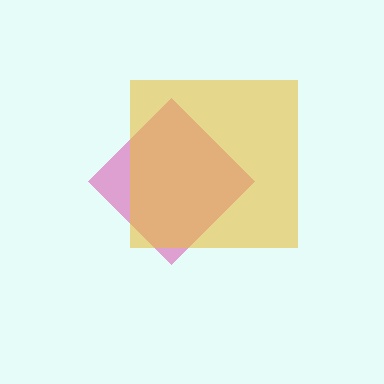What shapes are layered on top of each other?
The layered shapes are: a magenta diamond, a yellow square.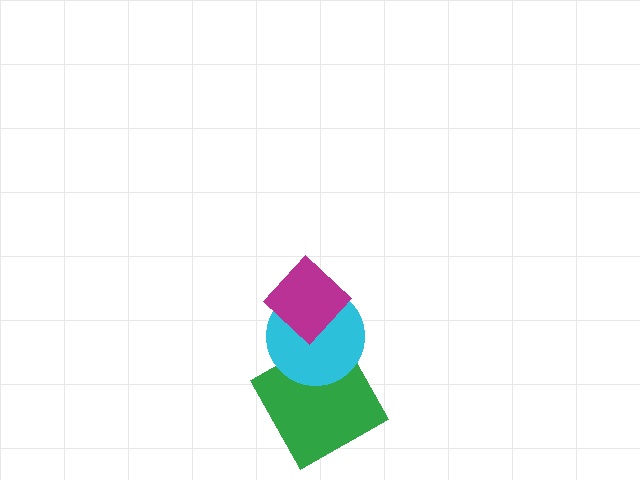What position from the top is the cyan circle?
The cyan circle is 2nd from the top.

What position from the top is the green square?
The green square is 3rd from the top.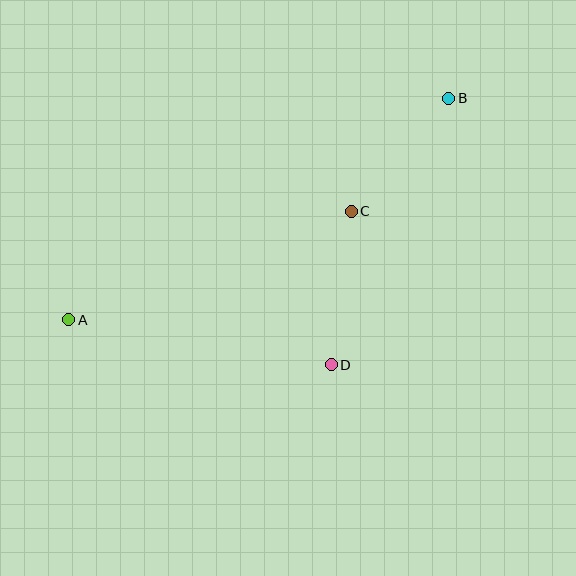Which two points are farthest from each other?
Points A and B are farthest from each other.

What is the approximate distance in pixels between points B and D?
The distance between B and D is approximately 291 pixels.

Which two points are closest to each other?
Points B and C are closest to each other.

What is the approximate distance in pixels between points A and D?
The distance between A and D is approximately 266 pixels.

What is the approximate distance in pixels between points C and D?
The distance between C and D is approximately 155 pixels.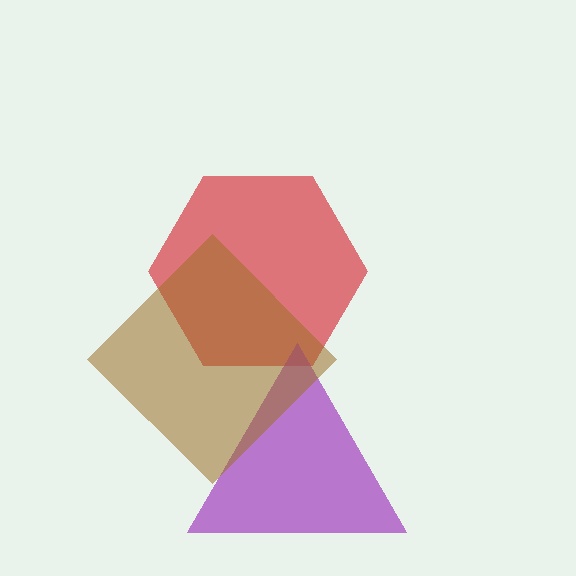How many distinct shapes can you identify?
There are 3 distinct shapes: a red hexagon, a purple triangle, a brown diamond.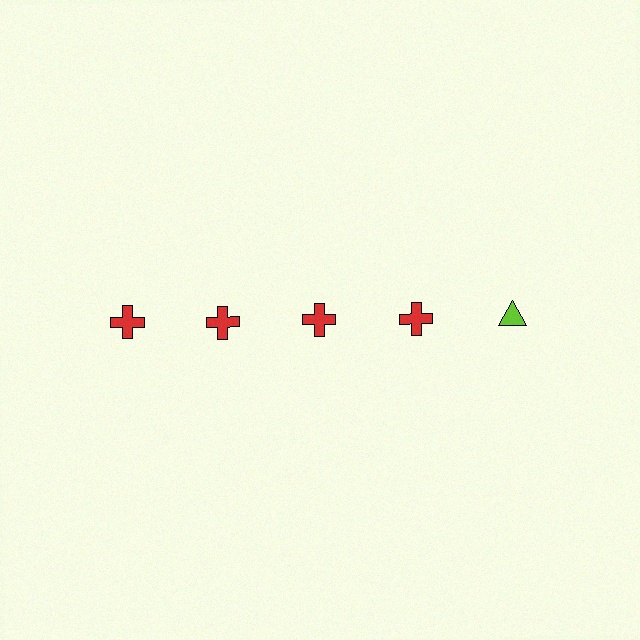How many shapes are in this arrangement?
There are 5 shapes arranged in a grid pattern.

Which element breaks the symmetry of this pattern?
The lime triangle in the top row, rightmost column breaks the symmetry. All other shapes are red crosses.